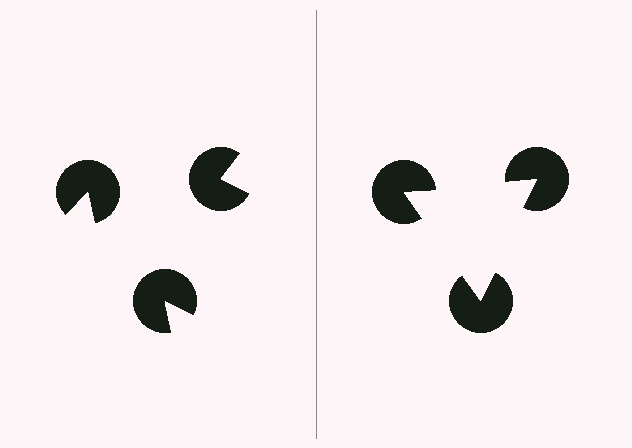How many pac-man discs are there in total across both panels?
6 — 3 on each side.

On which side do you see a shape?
An illusory triangle appears on the right side. On the left side the wedge cuts are rotated, so no coherent shape forms.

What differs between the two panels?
The pac-man discs are positioned identically on both sides; only the wedge orientations differ. On the right they align to a triangle; on the left they are misaligned.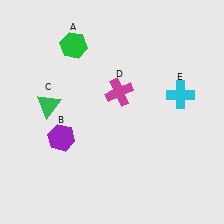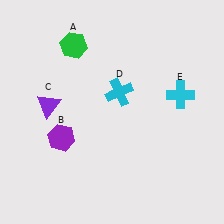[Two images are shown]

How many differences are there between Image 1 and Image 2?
There are 2 differences between the two images.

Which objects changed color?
C changed from green to purple. D changed from magenta to cyan.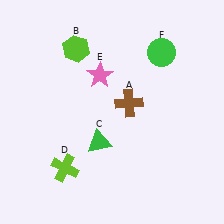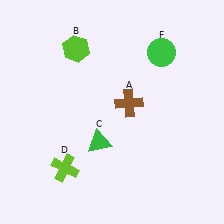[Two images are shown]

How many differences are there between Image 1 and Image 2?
There is 1 difference between the two images.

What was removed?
The pink star (E) was removed in Image 2.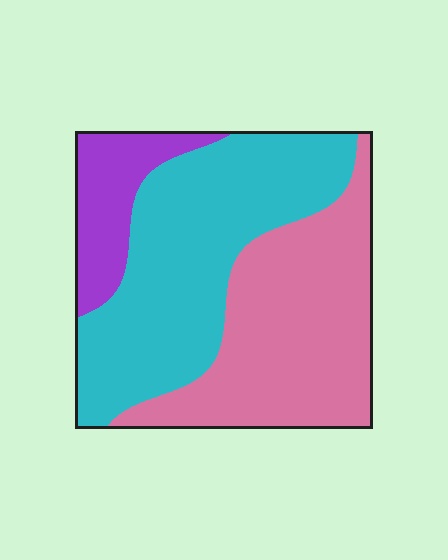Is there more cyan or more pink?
Cyan.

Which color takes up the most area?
Cyan, at roughly 45%.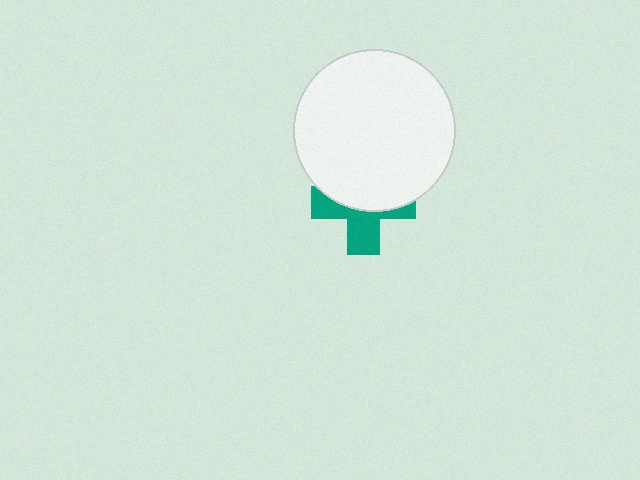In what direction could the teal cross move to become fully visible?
The teal cross could move down. That would shift it out from behind the white circle entirely.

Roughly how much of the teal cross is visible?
About half of it is visible (roughly 45%).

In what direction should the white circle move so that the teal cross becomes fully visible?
The white circle should move up. That is the shortest direction to clear the overlap and leave the teal cross fully visible.